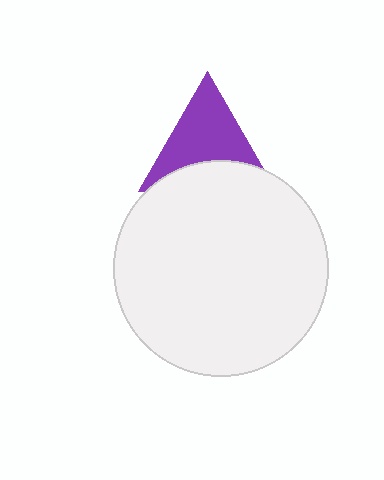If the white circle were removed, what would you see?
You would see the complete purple triangle.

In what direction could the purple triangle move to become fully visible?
The purple triangle could move up. That would shift it out from behind the white circle entirely.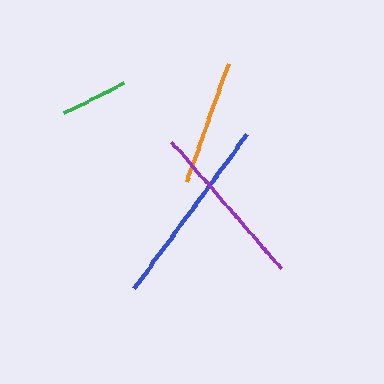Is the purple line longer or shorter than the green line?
The purple line is longer than the green line.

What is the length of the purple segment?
The purple segment is approximately 167 pixels long.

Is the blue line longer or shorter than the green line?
The blue line is longer than the green line.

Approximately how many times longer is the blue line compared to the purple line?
The blue line is approximately 1.1 times the length of the purple line.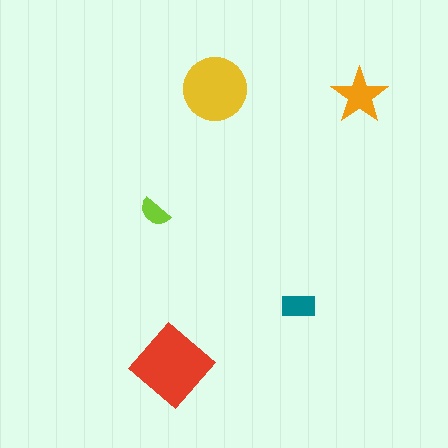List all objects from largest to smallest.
The red diamond, the yellow circle, the orange star, the teal rectangle, the lime semicircle.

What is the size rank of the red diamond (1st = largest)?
1st.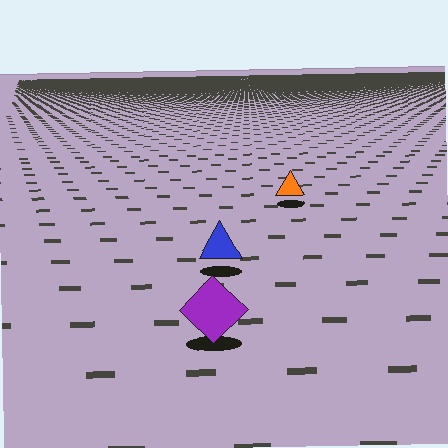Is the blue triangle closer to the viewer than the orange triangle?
Yes. The blue triangle is closer — you can tell from the texture gradient: the ground texture is coarser near it.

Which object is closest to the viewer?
The purple diamond is closest. The texture marks near it are larger and more spread out.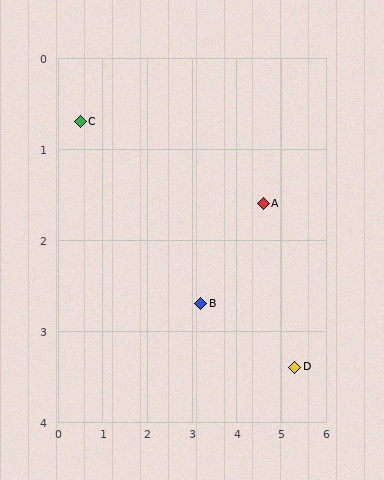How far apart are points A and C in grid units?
Points A and C are about 4.2 grid units apart.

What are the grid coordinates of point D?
Point D is at approximately (5.3, 3.4).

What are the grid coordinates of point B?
Point B is at approximately (3.2, 2.7).